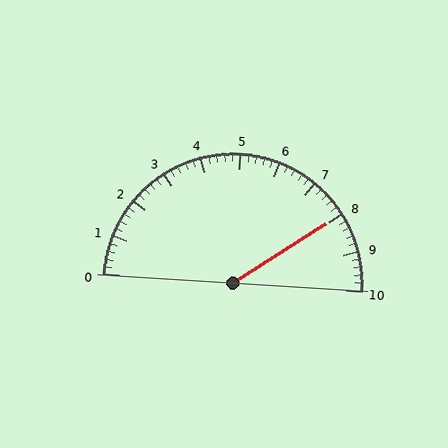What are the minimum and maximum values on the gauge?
The gauge ranges from 0 to 10.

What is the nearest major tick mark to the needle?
The nearest major tick mark is 8.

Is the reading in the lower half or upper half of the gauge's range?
The reading is in the upper half of the range (0 to 10).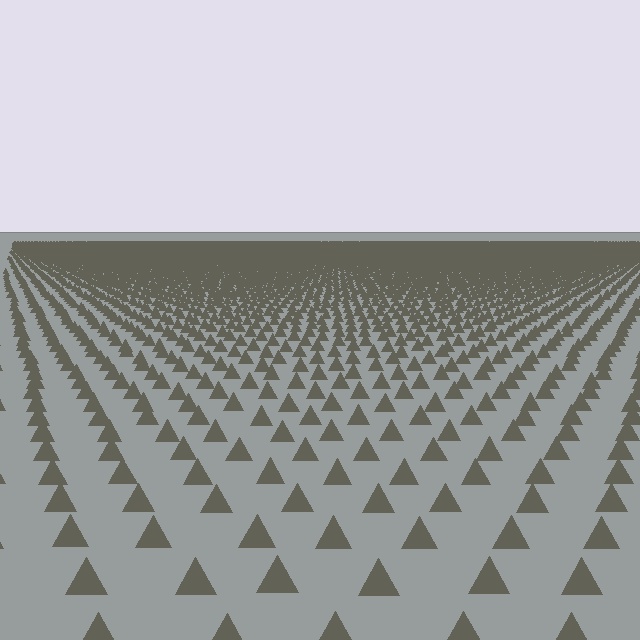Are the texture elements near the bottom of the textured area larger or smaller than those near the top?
Larger. Near the bottom, elements are closer to the viewer and appear at a bigger on-screen size.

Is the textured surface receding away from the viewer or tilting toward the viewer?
The surface is receding away from the viewer. Texture elements get smaller and denser toward the top.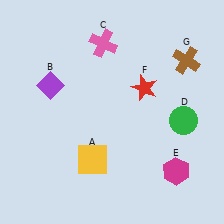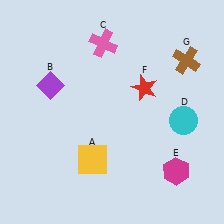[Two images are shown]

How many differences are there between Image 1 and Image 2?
There is 1 difference between the two images.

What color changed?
The circle (D) changed from green in Image 1 to cyan in Image 2.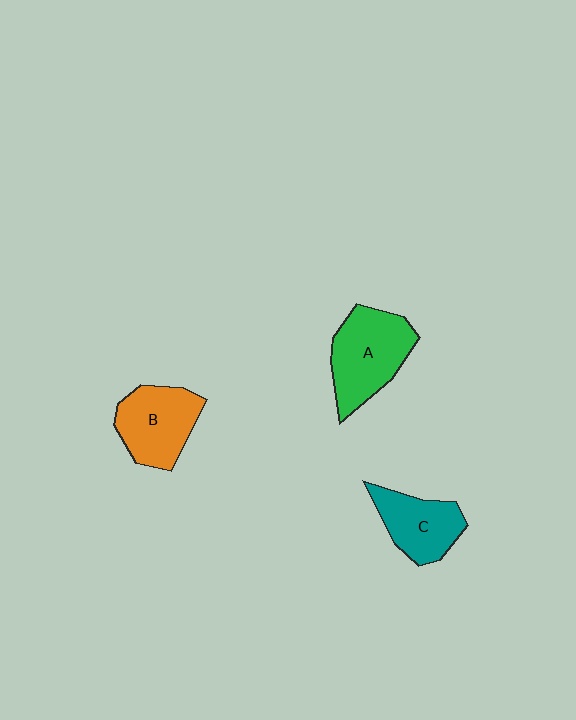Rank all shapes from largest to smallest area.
From largest to smallest: A (green), B (orange), C (teal).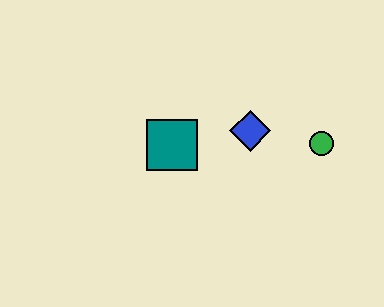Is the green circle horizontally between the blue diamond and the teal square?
No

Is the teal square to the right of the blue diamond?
No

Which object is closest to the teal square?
The blue diamond is closest to the teal square.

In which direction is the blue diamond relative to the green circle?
The blue diamond is to the left of the green circle.